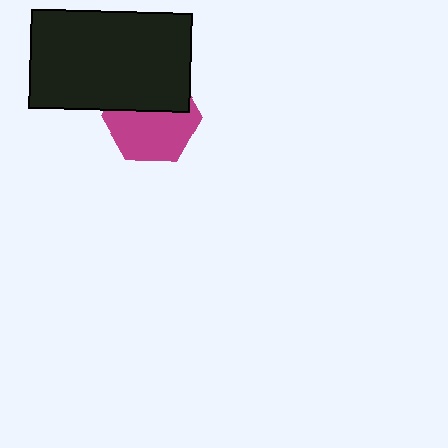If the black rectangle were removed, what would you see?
You would see the complete magenta hexagon.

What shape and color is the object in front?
The object in front is a black rectangle.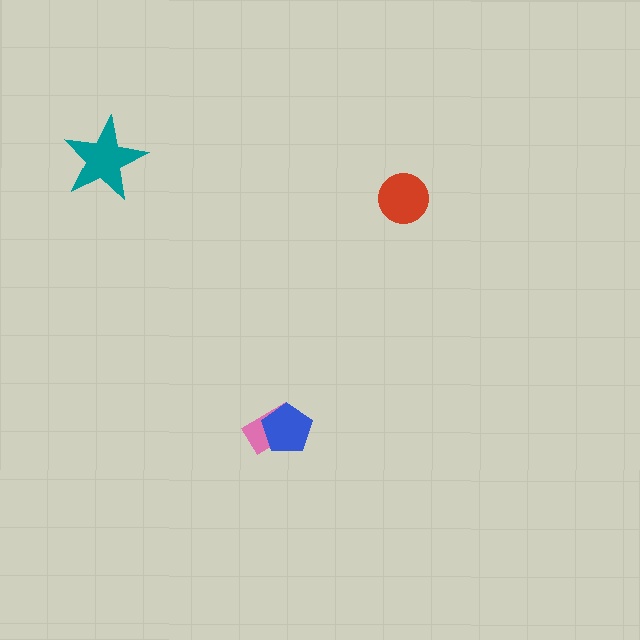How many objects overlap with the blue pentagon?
1 object overlaps with the blue pentagon.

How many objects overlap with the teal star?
0 objects overlap with the teal star.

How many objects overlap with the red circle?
0 objects overlap with the red circle.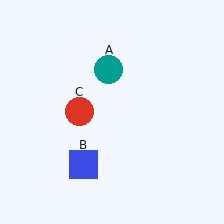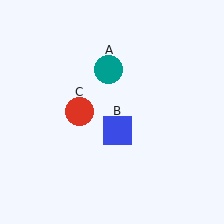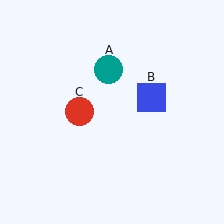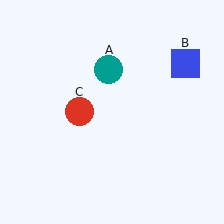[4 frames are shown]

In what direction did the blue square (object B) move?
The blue square (object B) moved up and to the right.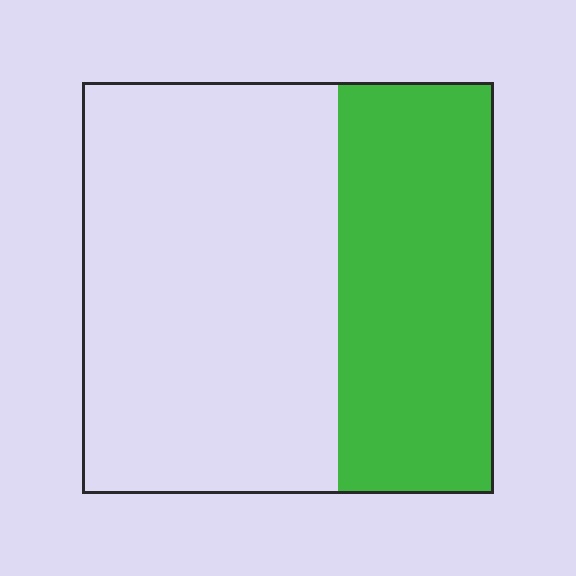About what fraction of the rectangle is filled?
About three eighths (3/8).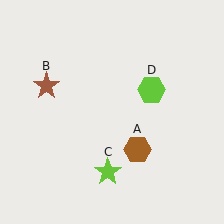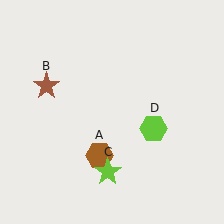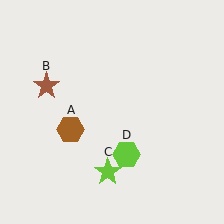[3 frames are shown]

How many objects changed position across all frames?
2 objects changed position: brown hexagon (object A), lime hexagon (object D).